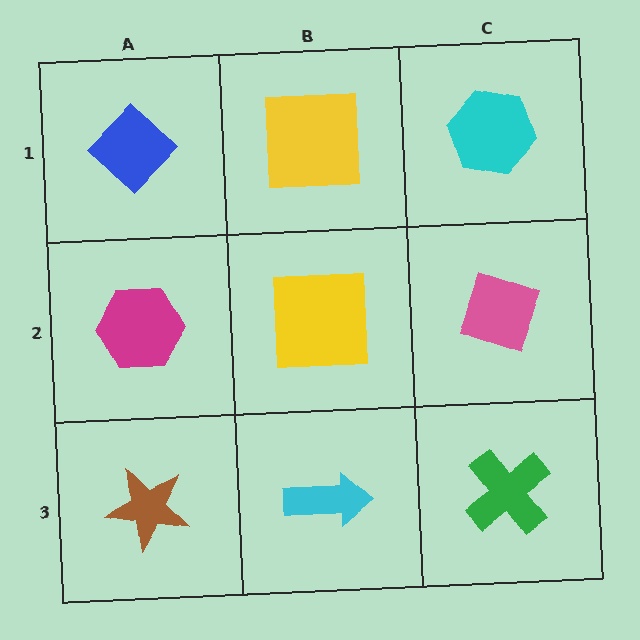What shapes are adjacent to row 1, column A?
A magenta hexagon (row 2, column A), a yellow square (row 1, column B).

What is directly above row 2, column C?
A cyan hexagon.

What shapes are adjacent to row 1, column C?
A pink diamond (row 2, column C), a yellow square (row 1, column B).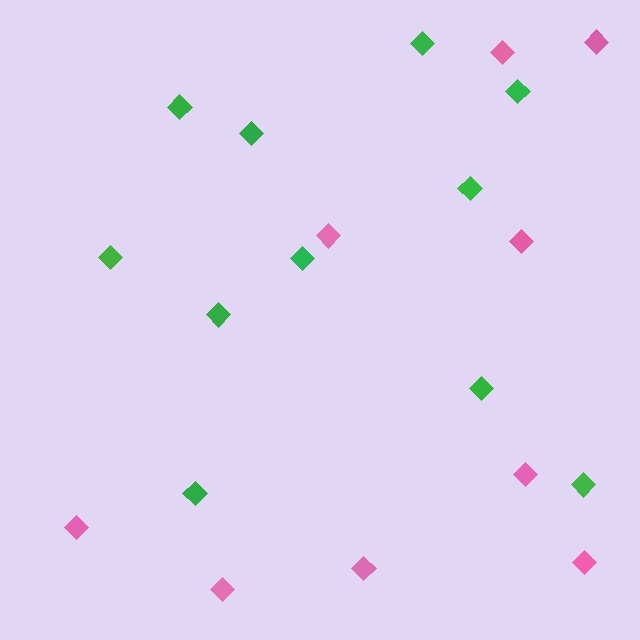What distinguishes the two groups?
There are 2 groups: one group of pink diamonds (9) and one group of green diamonds (11).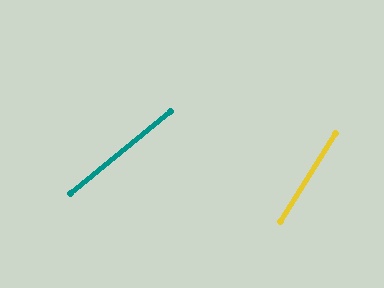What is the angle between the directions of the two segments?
Approximately 19 degrees.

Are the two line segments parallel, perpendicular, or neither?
Neither parallel nor perpendicular — they differ by about 19°.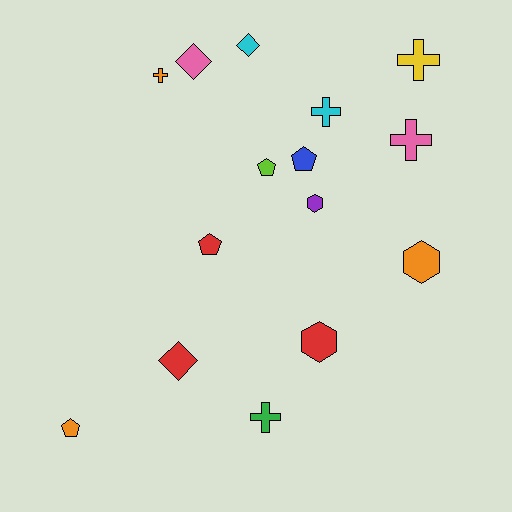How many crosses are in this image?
There are 5 crosses.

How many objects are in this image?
There are 15 objects.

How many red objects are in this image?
There are 3 red objects.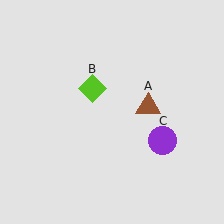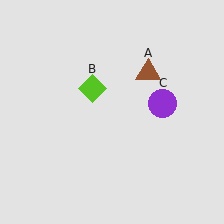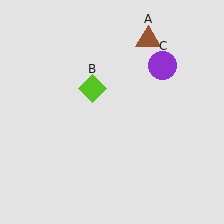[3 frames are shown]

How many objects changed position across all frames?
2 objects changed position: brown triangle (object A), purple circle (object C).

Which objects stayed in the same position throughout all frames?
Lime diamond (object B) remained stationary.